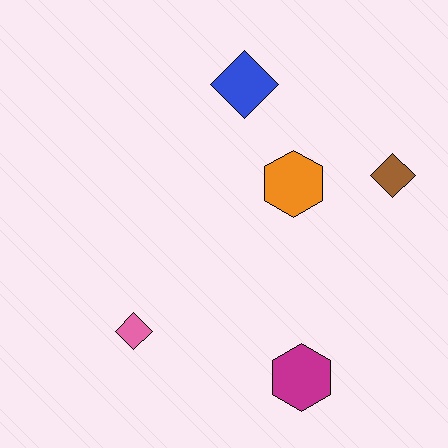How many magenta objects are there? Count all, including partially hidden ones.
There is 1 magenta object.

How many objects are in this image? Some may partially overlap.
There are 5 objects.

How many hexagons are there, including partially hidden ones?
There are 2 hexagons.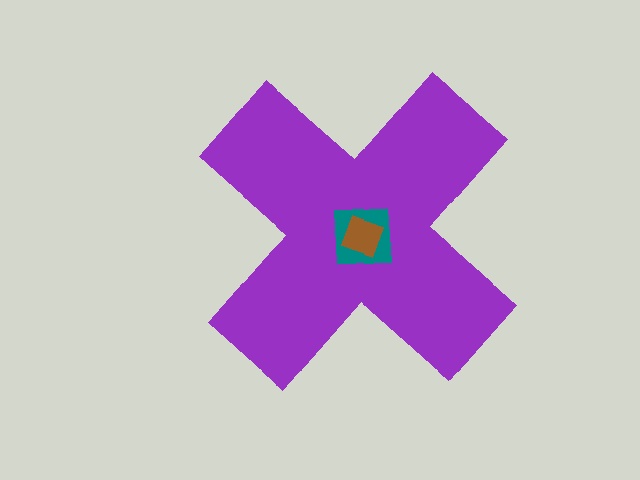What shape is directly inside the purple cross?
The teal square.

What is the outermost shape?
The purple cross.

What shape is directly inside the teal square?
The brown diamond.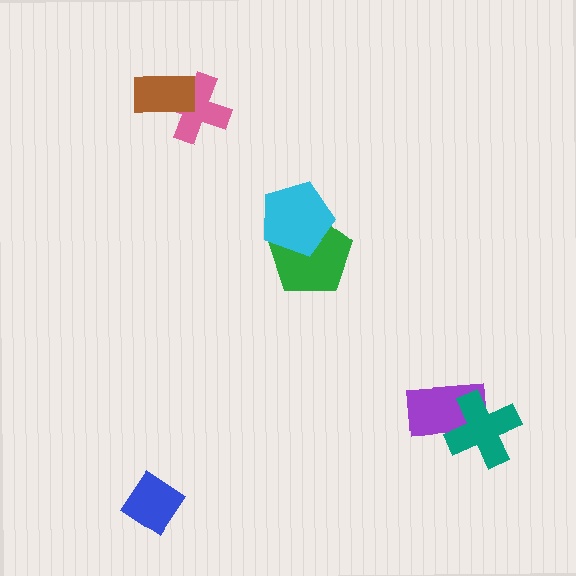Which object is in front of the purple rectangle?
The teal cross is in front of the purple rectangle.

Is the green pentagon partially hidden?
Yes, it is partially covered by another shape.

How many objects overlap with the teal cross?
1 object overlaps with the teal cross.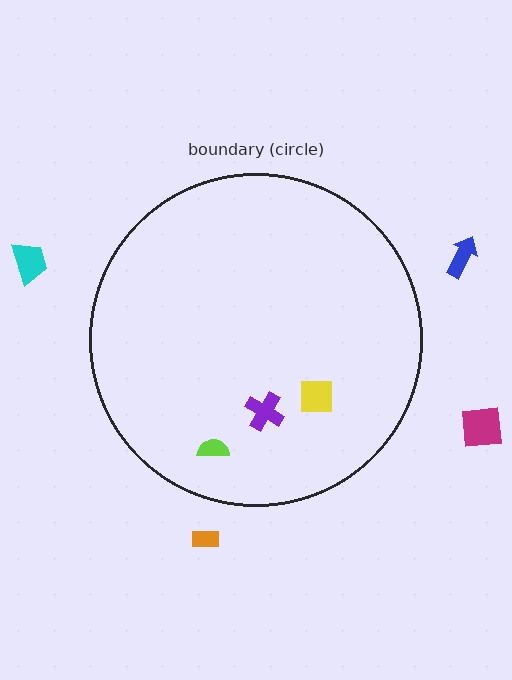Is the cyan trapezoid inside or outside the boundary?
Outside.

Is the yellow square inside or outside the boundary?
Inside.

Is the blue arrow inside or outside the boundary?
Outside.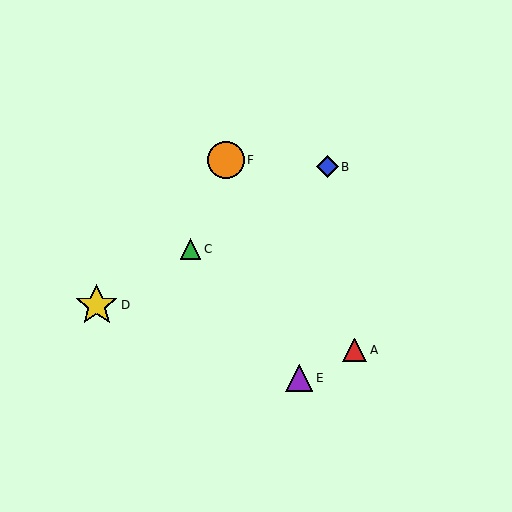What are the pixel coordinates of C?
Object C is at (190, 249).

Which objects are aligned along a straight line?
Objects B, C, D are aligned along a straight line.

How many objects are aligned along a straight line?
3 objects (B, C, D) are aligned along a straight line.